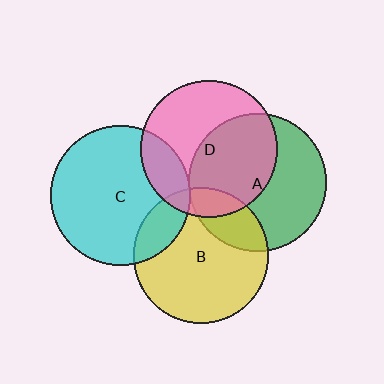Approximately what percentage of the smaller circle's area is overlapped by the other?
Approximately 5%.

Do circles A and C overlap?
Yes.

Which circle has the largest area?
Circle C (cyan).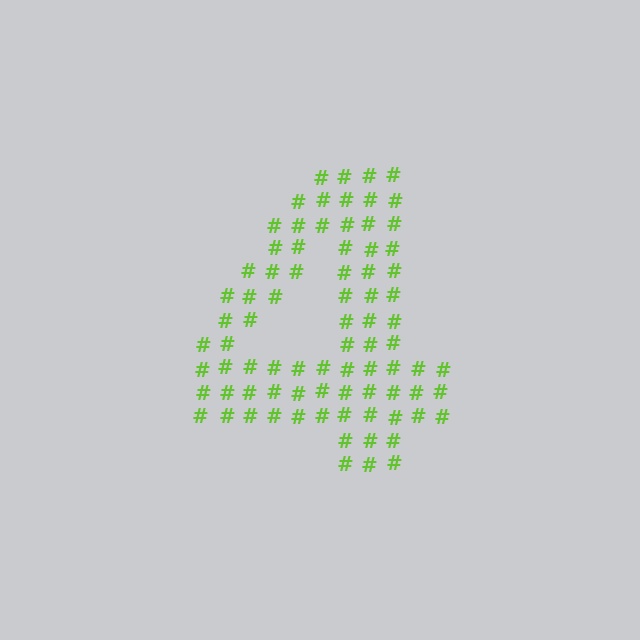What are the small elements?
The small elements are hash symbols.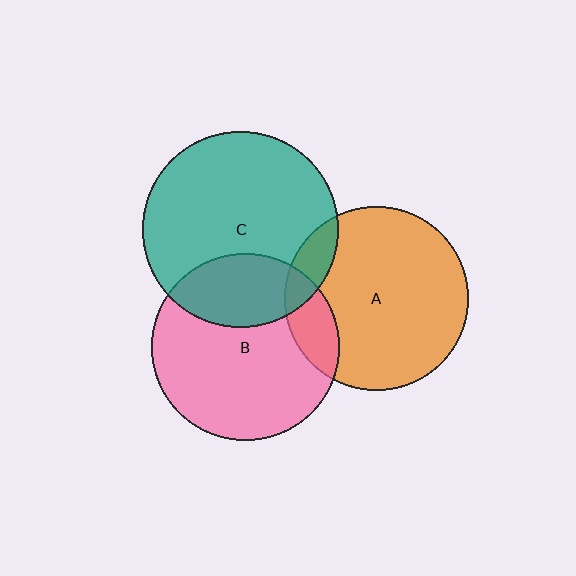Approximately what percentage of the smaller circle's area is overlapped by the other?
Approximately 10%.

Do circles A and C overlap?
Yes.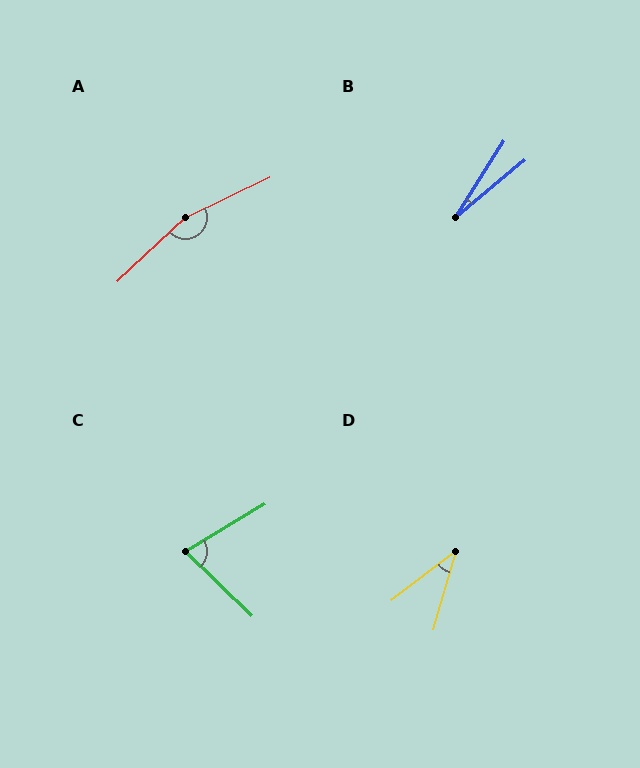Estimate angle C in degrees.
Approximately 75 degrees.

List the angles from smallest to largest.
B (18°), D (36°), C (75°), A (163°).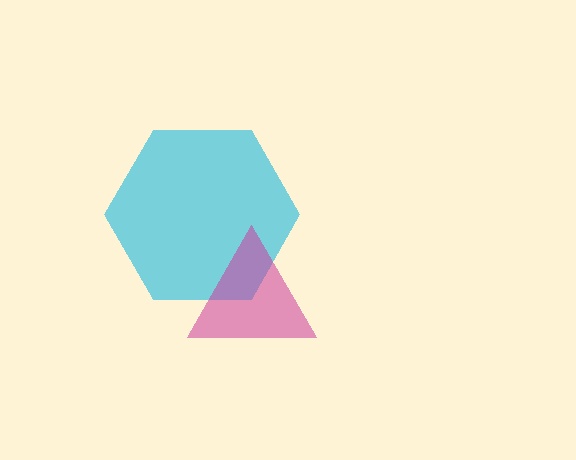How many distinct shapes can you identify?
There are 2 distinct shapes: a cyan hexagon, a magenta triangle.